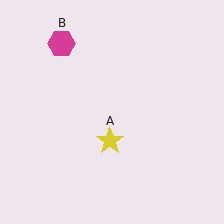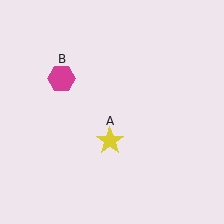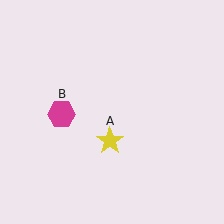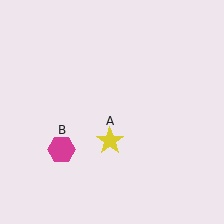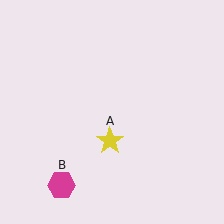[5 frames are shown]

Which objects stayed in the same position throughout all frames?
Yellow star (object A) remained stationary.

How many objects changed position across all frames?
1 object changed position: magenta hexagon (object B).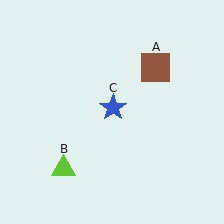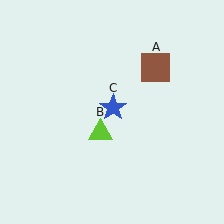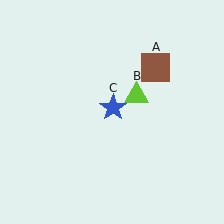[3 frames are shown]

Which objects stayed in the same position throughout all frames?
Brown square (object A) and blue star (object C) remained stationary.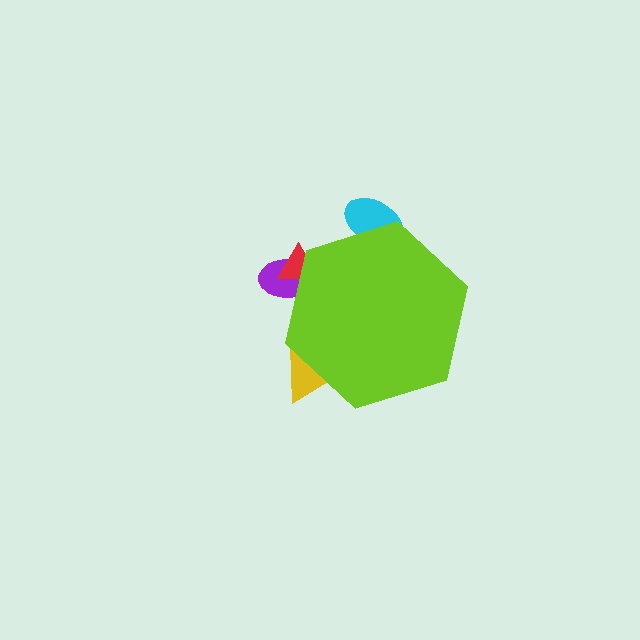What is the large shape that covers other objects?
A lime hexagon.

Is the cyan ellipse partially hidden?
Yes, the cyan ellipse is partially hidden behind the lime hexagon.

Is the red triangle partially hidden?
Yes, the red triangle is partially hidden behind the lime hexagon.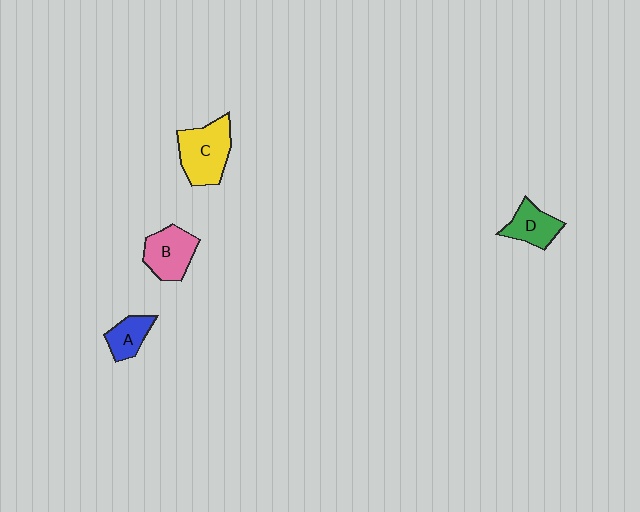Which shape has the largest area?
Shape C (yellow).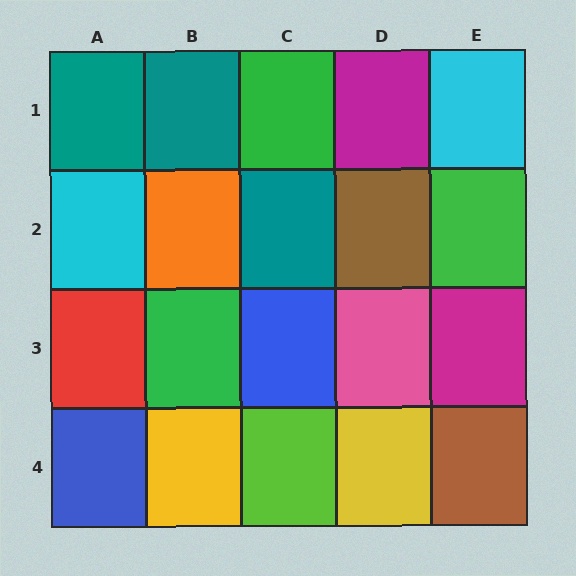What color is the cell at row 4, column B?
Yellow.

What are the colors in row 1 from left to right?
Teal, teal, green, magenta, cyan.